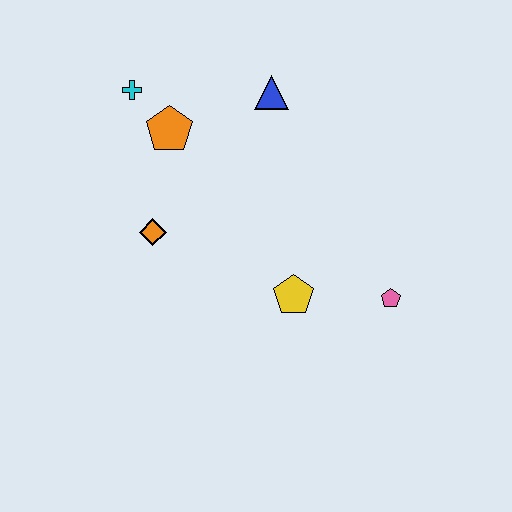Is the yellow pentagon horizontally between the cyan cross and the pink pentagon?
Yes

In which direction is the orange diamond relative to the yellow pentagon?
The orange diamond is to the left of the yellow pentagon.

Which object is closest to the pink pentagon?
The yellow pentagon is closest to the pink pentagon.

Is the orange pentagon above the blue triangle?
No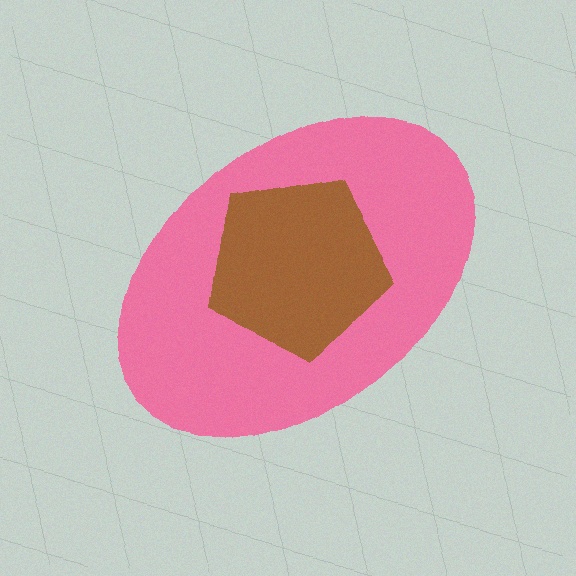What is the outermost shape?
The pink ellipse.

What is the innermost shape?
The brown pentagon.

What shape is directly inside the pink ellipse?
The brown pentagon.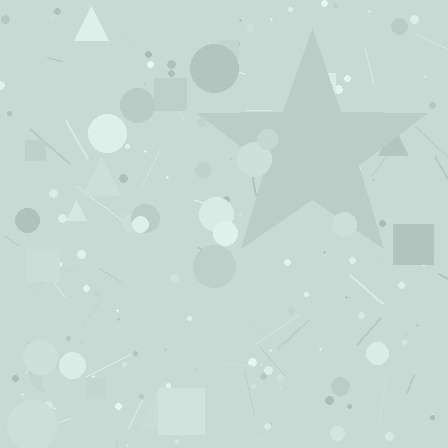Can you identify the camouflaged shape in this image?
The camouflaged shape is a star.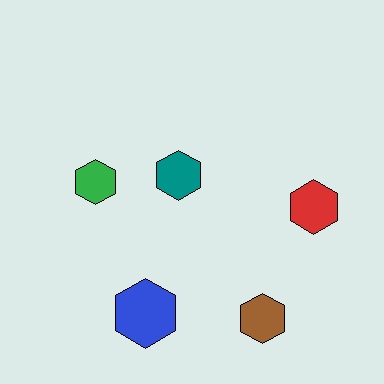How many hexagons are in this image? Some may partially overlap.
There are 5 hexagons.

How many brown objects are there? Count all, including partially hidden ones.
There is 1 brown object.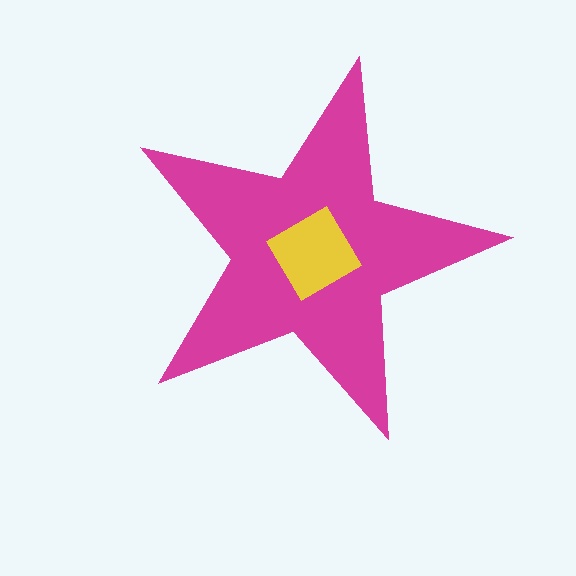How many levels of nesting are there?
2.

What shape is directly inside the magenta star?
The yellow diamond.